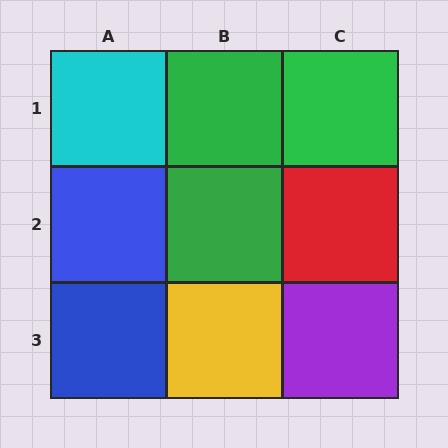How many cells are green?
3 cells are green.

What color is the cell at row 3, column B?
Yellow.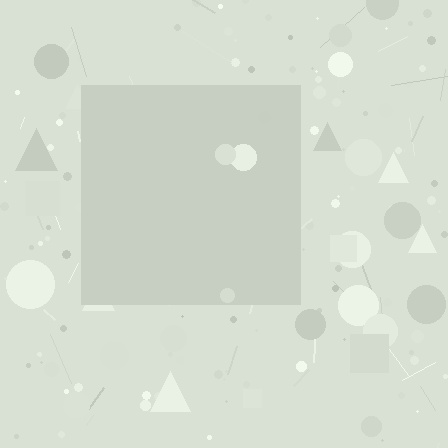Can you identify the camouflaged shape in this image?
The camouflaged shape is a square.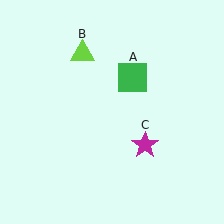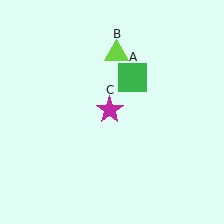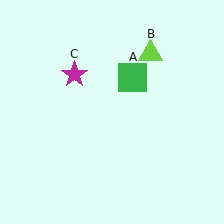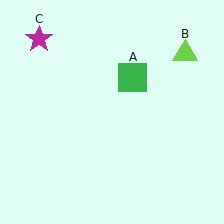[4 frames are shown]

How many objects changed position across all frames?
2 objects changed position: lime triangle (object B), magenta star (object C).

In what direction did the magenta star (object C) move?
The magenta star (object C) moved up and to the left.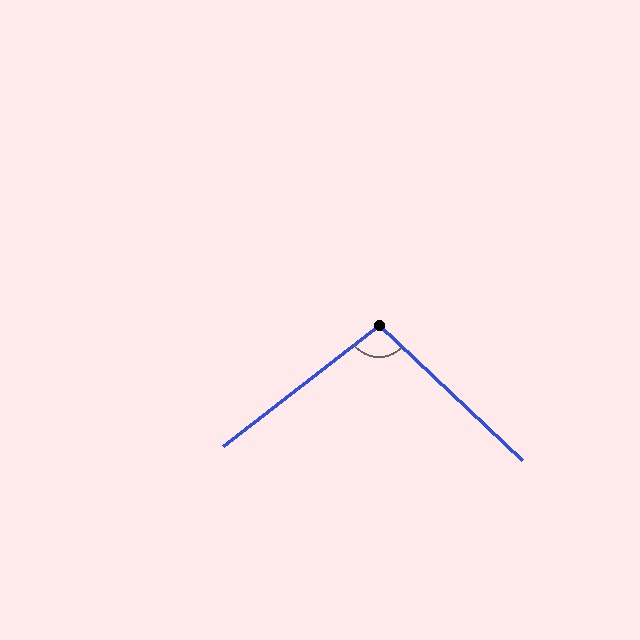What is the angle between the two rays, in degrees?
Approximately 99 degrees.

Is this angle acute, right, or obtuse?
It is obtuse.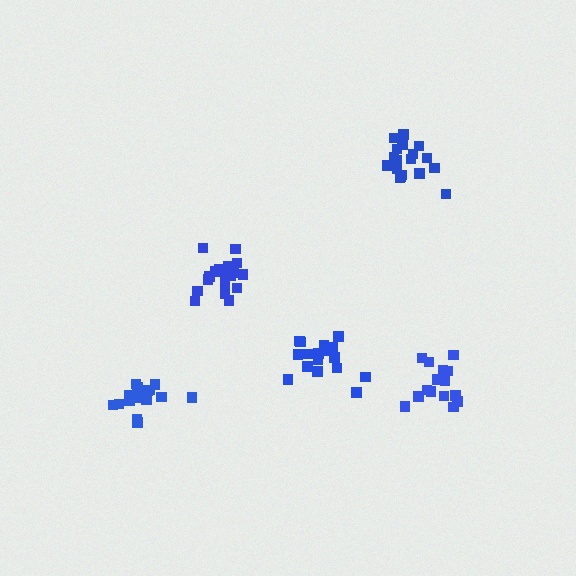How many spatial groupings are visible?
There are 5 spatial groupings.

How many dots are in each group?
Group 1: 21 dots, Group 2: 16 dots, Group 3: 15 dots, Group 4: 19 dots, Group 5: 18 dots (89 total).